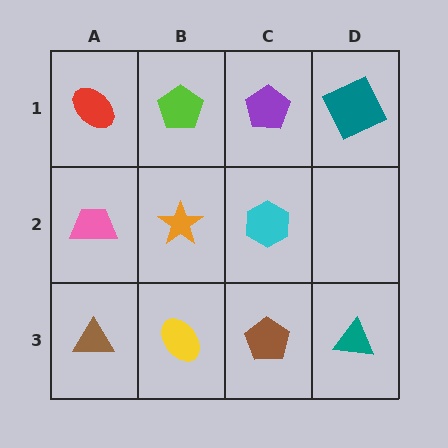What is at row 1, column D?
A teal square.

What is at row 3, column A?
A brown triangle.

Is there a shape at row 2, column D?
No, that cell is empty.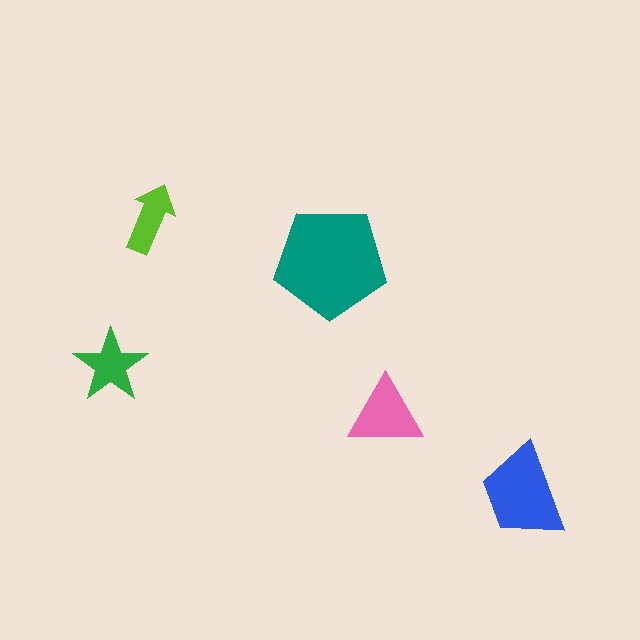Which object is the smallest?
The lime arrow.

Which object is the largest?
The teal pentagon.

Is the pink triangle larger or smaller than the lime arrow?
Larger.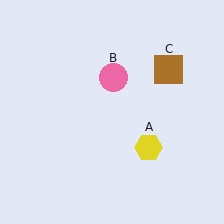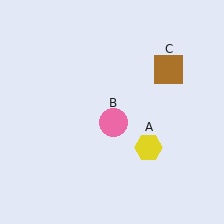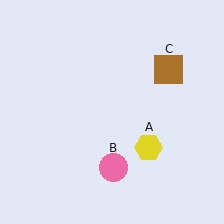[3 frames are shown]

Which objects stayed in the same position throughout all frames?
Yellow hexagon (object A) and brown square (object C) remained stationary.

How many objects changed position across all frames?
1 object changed position: pink circle (object B).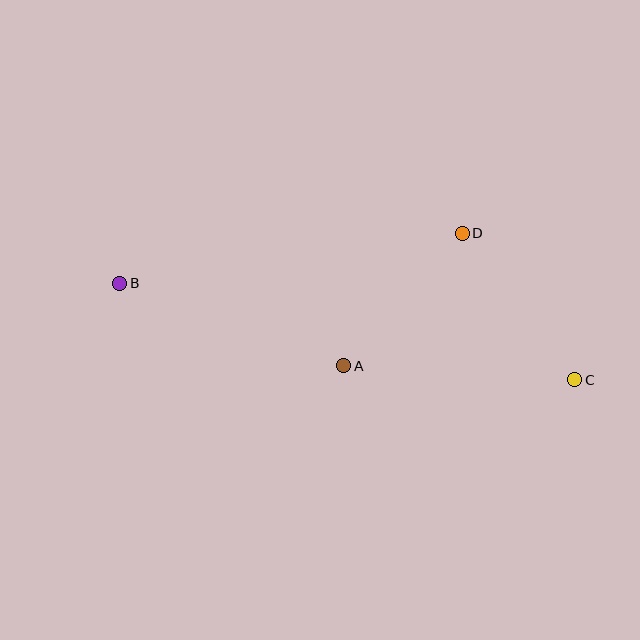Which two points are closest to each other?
Points A and D are closest to each other.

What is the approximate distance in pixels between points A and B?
The distance between A and B is approximately 239 pixels.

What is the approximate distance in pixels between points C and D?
The distance between C and D is approximately 185 pixels.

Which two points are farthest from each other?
Points B and C are farthest from each other.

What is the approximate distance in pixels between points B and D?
The distance between B and D is approximately 346 pixels.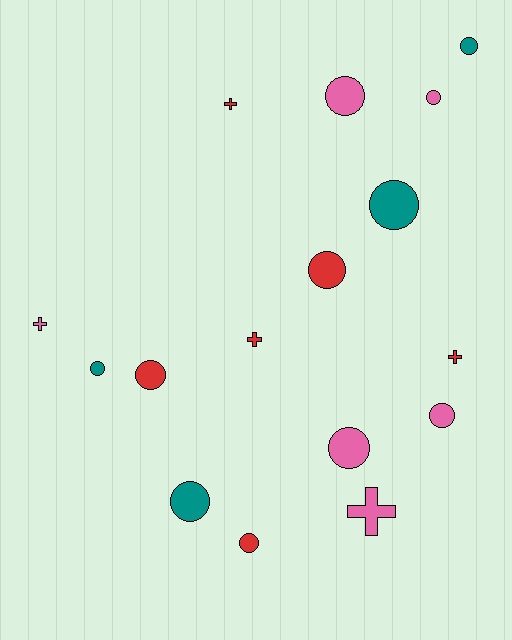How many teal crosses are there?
There are no teal crosses.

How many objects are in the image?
There are 16 objects.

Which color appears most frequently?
Red, with 6 objects.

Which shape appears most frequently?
Circle, with 11 objects.